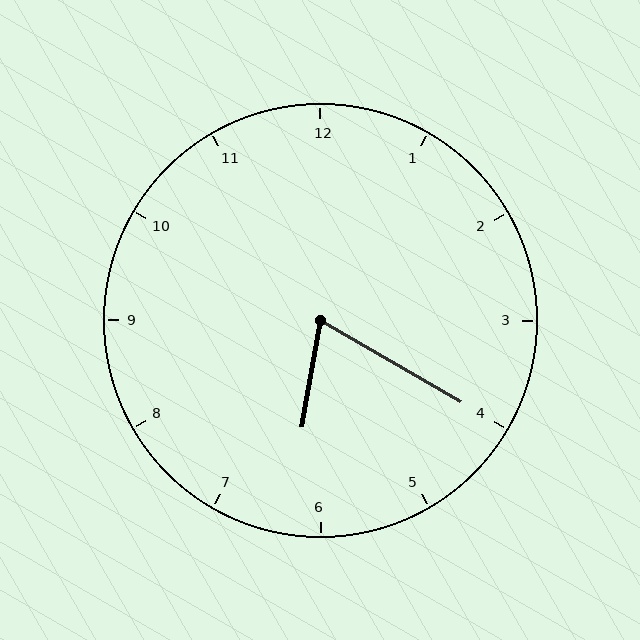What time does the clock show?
6:20.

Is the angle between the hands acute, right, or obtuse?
It is acute.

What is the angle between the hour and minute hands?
Approximately 70 degrees.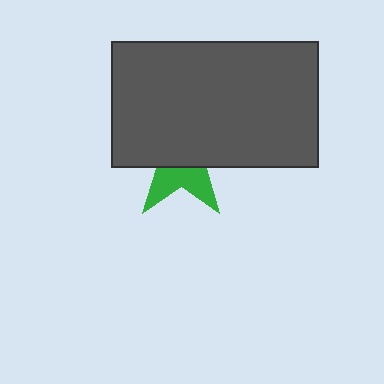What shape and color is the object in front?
The object in front is a dark gray rectangle.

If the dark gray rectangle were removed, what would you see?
You would see the complete green star.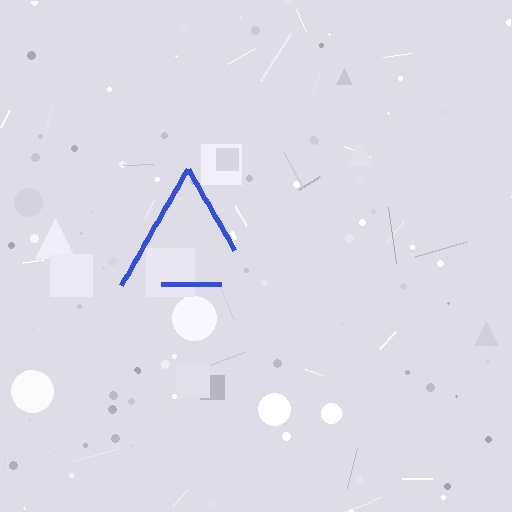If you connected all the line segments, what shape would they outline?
They would outline a triangle.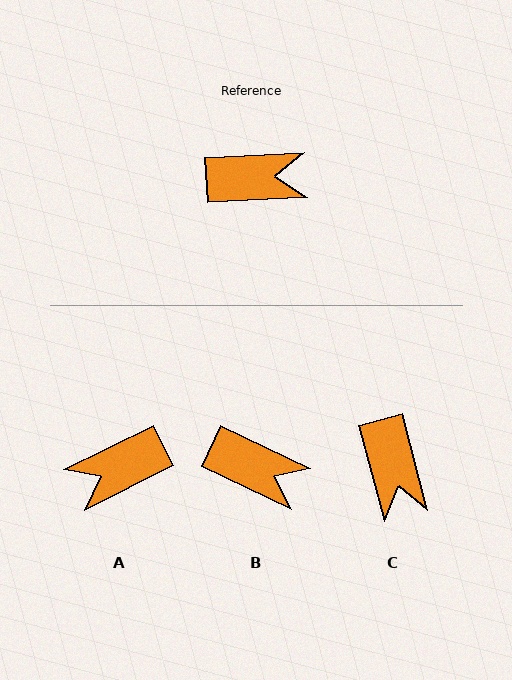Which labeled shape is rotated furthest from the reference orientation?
A, about 157 degrees away.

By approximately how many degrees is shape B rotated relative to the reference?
Approximately 29 degrees clockwise.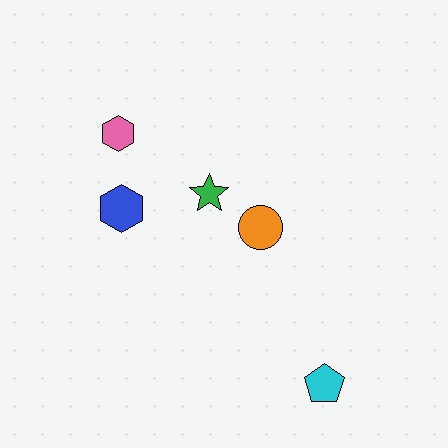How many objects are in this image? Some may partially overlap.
There are 5 objects.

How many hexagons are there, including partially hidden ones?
There are 2 hexagons.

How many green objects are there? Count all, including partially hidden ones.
There is 1 green object.